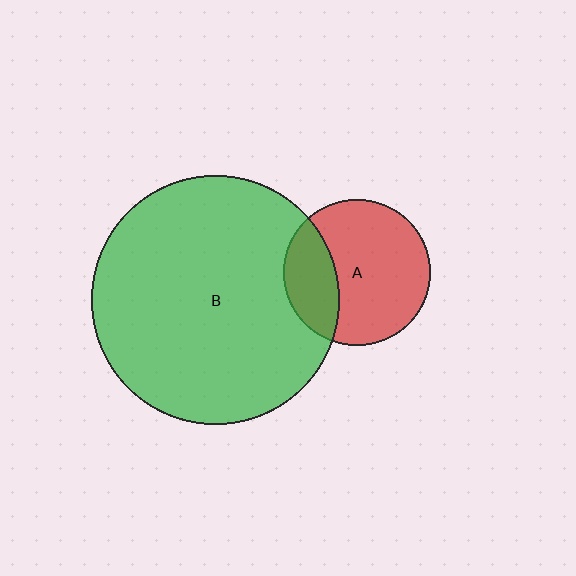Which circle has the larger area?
Circle B (green).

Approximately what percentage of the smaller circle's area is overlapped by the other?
Approximately 30%.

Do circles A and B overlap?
Yes.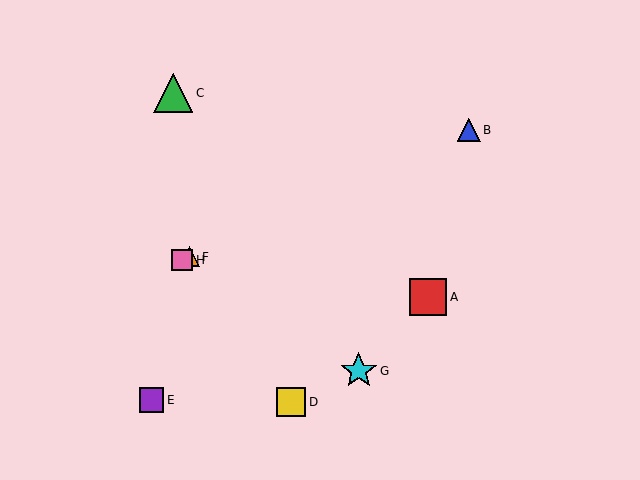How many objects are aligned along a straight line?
3 objects (B, F, H) are aligned along a straight line.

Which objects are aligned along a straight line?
Objects B, F, H are aligned along a straight line.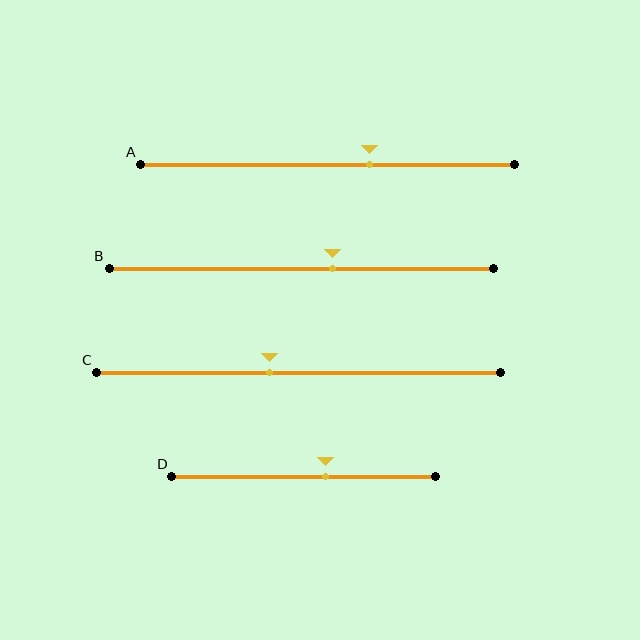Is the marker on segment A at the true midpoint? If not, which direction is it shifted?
No, the marker on segment A is shifted to the right by about 11% of the segment length.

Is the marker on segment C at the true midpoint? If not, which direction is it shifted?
No, the marker on segment C is shifted to the left by about 7% of the segment length.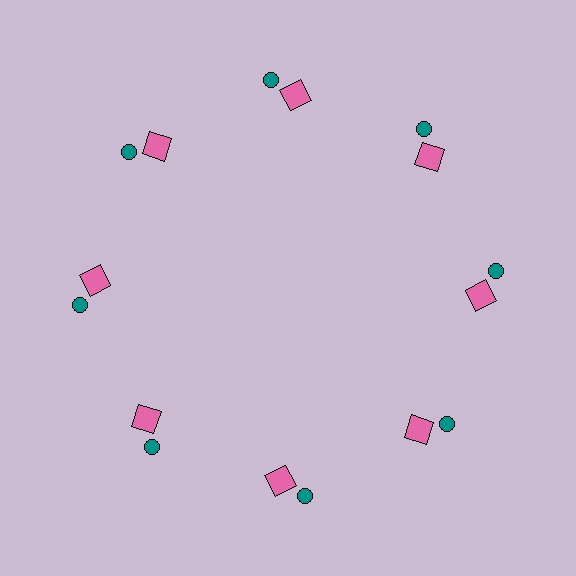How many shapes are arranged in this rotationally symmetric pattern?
There are 16 shapes, arranged in 8 groups of 2.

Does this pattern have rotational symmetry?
Yes, this pattern has 8-fold rotational symmetry. It looks the same after rotating 45 degrees around the center.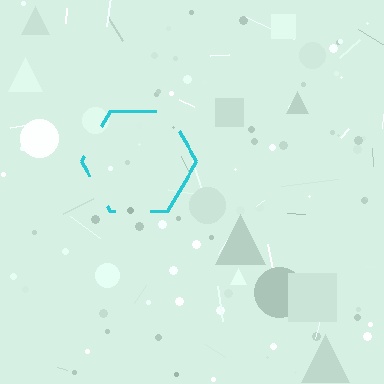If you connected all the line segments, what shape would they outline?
They would outline a hexagon.